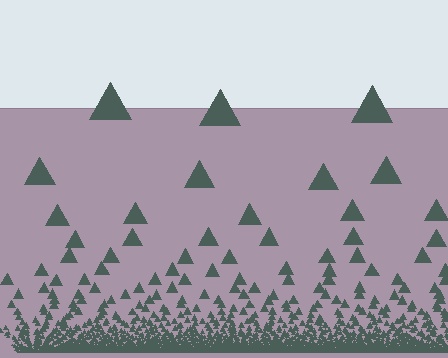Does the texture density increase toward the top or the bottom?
Density increases toward the bottom.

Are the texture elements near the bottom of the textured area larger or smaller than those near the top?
Smaller. The gradient is inverted — elements near the bottom are smaller and denser.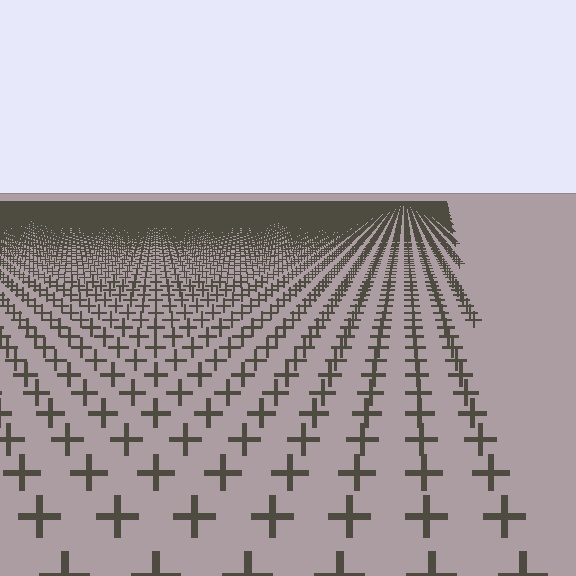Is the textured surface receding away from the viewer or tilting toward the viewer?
The surface is receding away from the viewer. Texture elements get smaller and denser toward the top.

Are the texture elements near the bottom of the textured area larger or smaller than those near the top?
Larger. Near the bottom, elements are closer to the viewer and appear at a bigger on-screen size.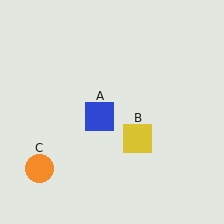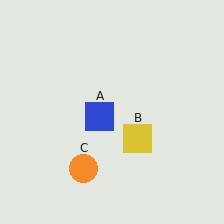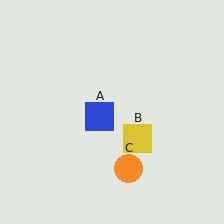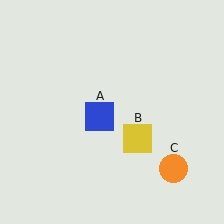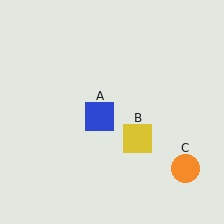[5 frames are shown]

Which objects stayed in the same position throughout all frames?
Blue square (object A) and yellow square (object B) remained stationary.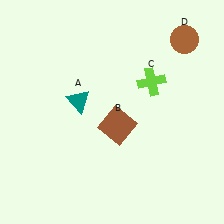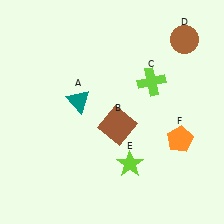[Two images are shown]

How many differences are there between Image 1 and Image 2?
There are 2 differences between the two images.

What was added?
A lime star (E), an orange pentagon (F) were added in Image 2.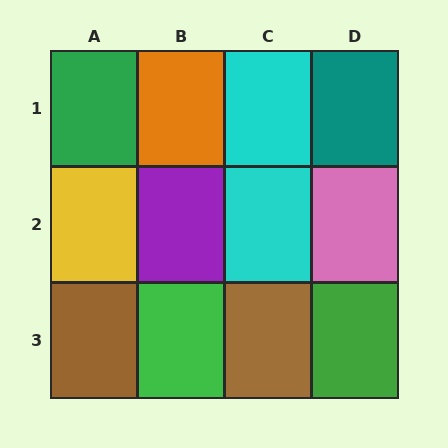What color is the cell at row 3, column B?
Green.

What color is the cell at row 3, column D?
Green.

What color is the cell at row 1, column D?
Teal.